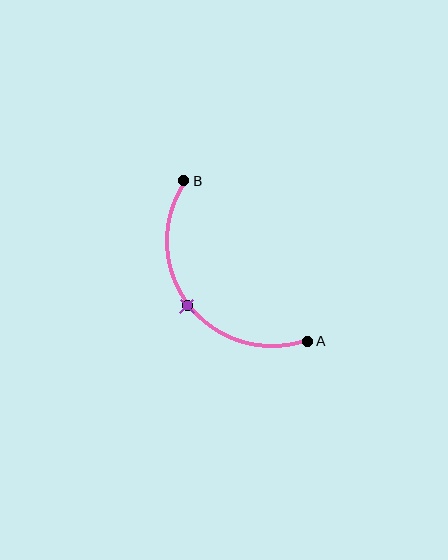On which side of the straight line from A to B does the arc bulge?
The arc bulges below and to the left of the straight line connecting A and B.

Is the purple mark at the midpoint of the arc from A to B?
Yes. The purple mark lies on the arc at equal arc-length from both A and B — it is the arc midpoint.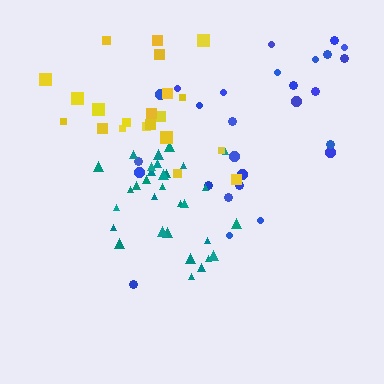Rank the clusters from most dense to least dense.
teal, yellow, blue.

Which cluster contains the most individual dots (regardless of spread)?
Teal (31).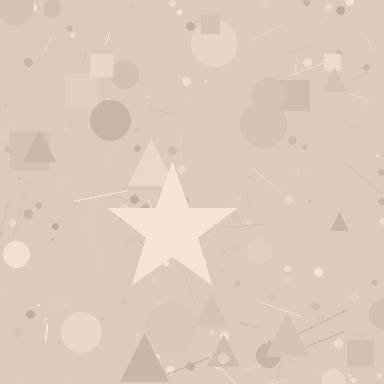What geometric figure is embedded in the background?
A star is embedded in the background.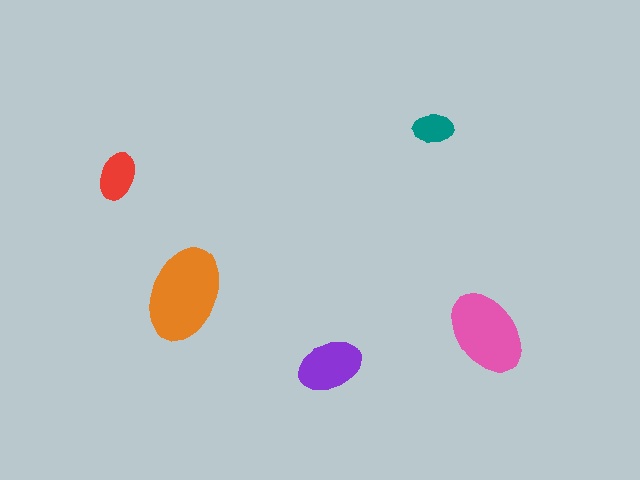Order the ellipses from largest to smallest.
the orange one, the pink one, the purple one, the red one, the teal one.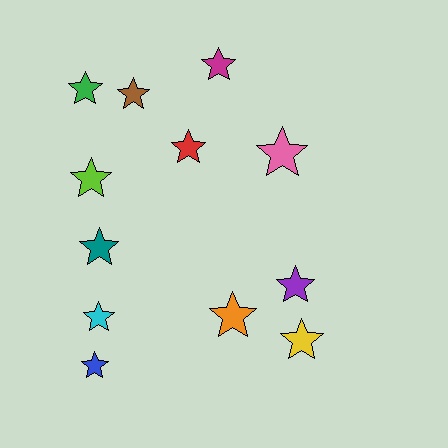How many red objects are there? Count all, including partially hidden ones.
There is 1 red object.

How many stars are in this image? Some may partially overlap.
There are 12 stars.